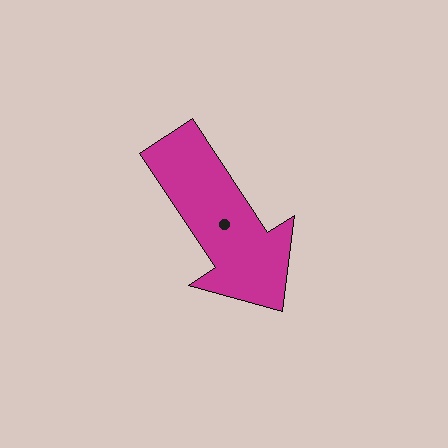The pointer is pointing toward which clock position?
Roughly 5 o'clock.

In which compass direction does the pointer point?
Southeast.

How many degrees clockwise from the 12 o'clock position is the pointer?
Approximately 147 degrees.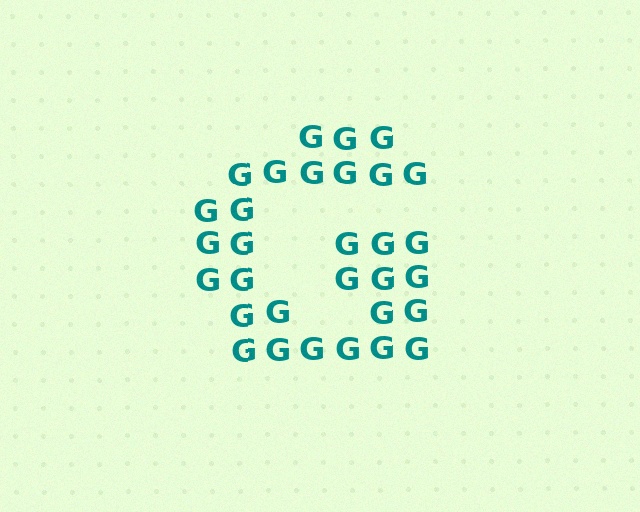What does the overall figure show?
The overall figure shows the letter G.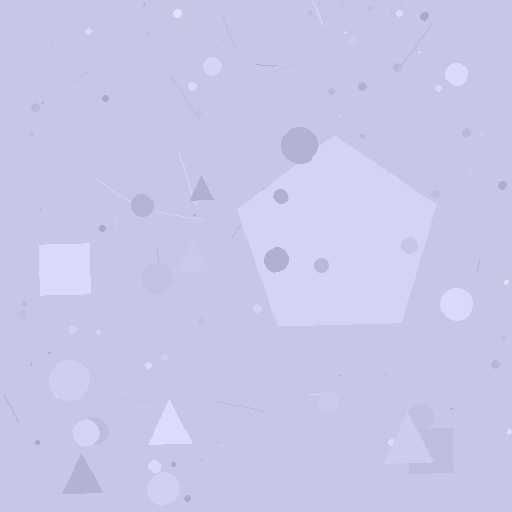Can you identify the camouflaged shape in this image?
The camouflaged shape is a pentagon.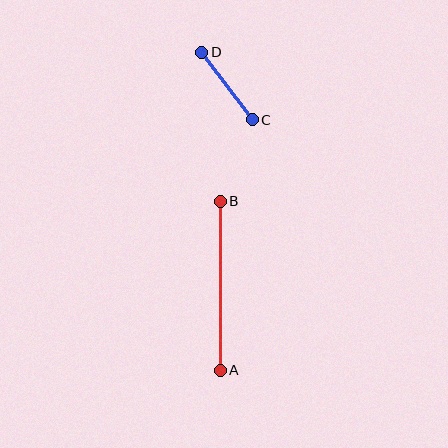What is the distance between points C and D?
The distance is approximately 84 pixels.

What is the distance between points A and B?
The distance is approximately 169 pixels.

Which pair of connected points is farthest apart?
Points A and B are farthest apart.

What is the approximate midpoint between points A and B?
The midpoint is at approximately (220, 286) pixels.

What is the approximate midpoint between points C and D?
The midpoint is at approximately (227, 86) pixels.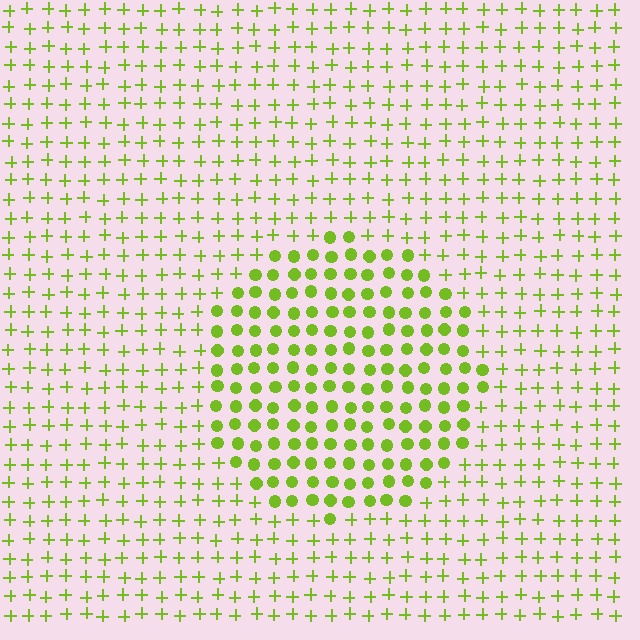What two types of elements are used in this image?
The image uses circles inside the circle region and plus signs outside it.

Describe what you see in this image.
The image is filled with small lime elements arranged in a uniform grid. A circle-shaped region contains circles, while the surrounding area contains plus signs. The boundary is defined purely by the change in element shape.